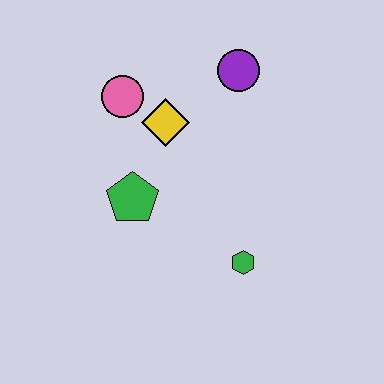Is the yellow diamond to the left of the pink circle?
No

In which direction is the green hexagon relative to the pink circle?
The green hexagon is below the pink circle.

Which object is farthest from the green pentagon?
The purple circle is farthest from the green pentagon.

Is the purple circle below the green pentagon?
No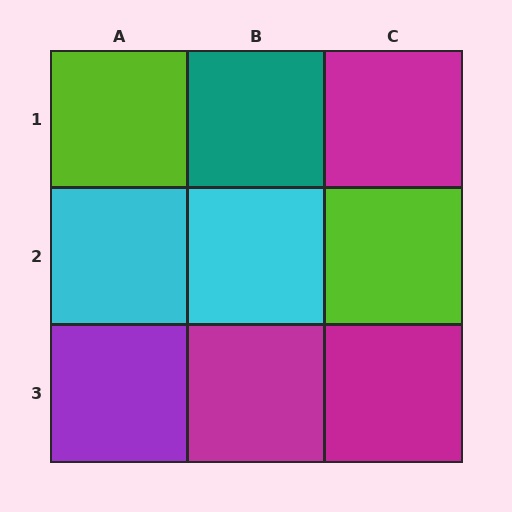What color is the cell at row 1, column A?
Lime.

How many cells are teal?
1 cell is teal.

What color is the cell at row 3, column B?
Magenta.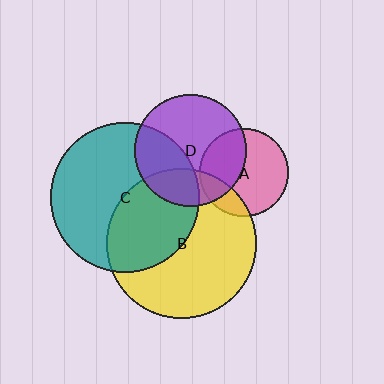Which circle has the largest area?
Circle B (yellow).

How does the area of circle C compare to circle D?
Approximately 1.8 times.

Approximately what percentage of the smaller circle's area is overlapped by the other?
Approximately 40%.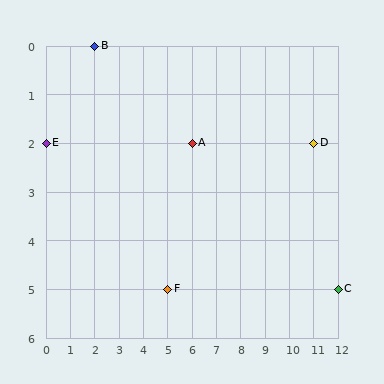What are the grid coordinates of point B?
Point B is at grid coordinates (2, 0).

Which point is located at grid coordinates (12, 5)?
Point C is at (12, 5).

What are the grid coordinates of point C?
Point C is at grid coordinates (12, 5).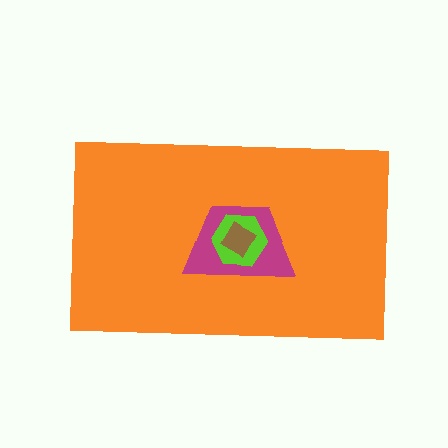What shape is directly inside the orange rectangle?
The magenta trapezoid.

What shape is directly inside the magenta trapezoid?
The lime hexagon.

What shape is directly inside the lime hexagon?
The brown diamond.